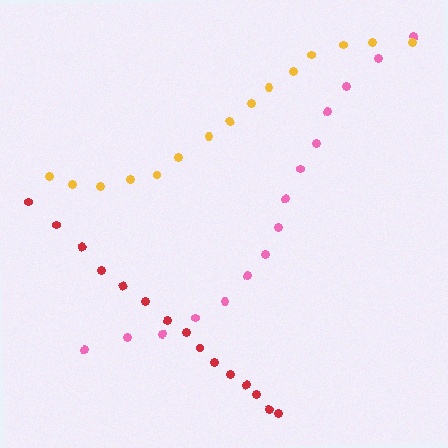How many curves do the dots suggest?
There are 3 distinct paths.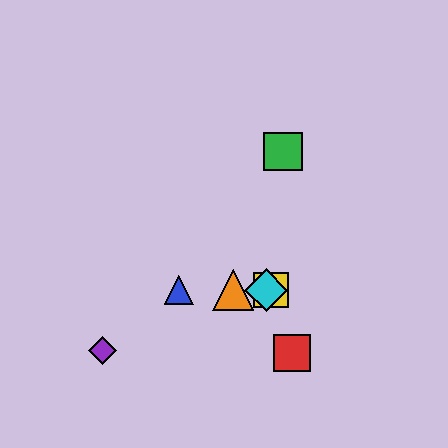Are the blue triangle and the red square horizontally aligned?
No, the blue triangle is at y≈290 and the red square is at y≈353.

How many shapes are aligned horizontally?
4 shapes (the blue triangle, the yellow square, the orange triangle, the cyan diamond) are aligned horizontally.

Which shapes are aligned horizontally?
The blue triangle, the yellow square, the orange triangle, the cyan diamond are aligned horizontally.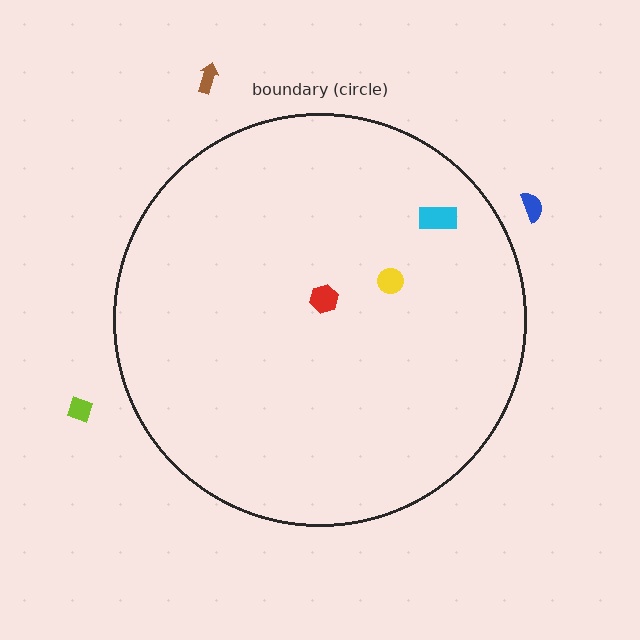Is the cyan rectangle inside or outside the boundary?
Inside.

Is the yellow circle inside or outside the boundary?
Inside.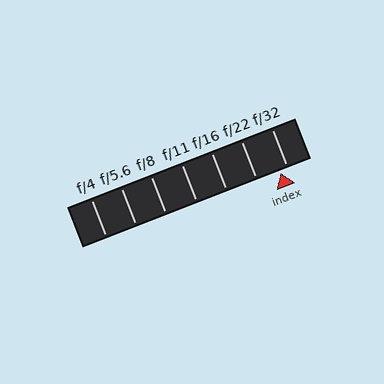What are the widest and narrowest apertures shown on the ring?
The widest aperture shown is f/4 and the narrowest is f/32.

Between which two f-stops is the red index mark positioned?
The index mark is between f/22 and f/32.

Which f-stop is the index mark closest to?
The index mark is closest to f/32.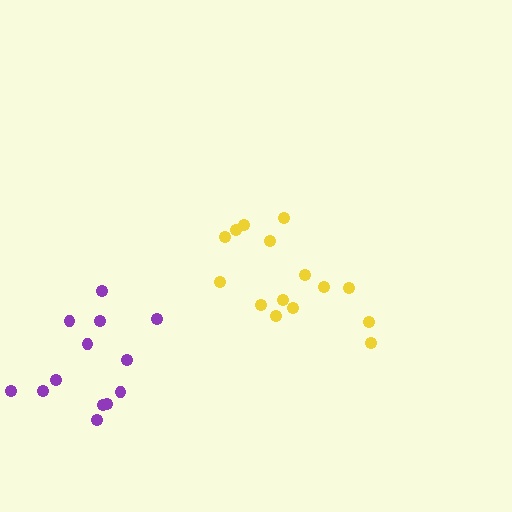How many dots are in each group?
Group 1: 15 dots, Group 2: 13 dots (28 total).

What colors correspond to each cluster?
The clusters are colored: yellow, purple.